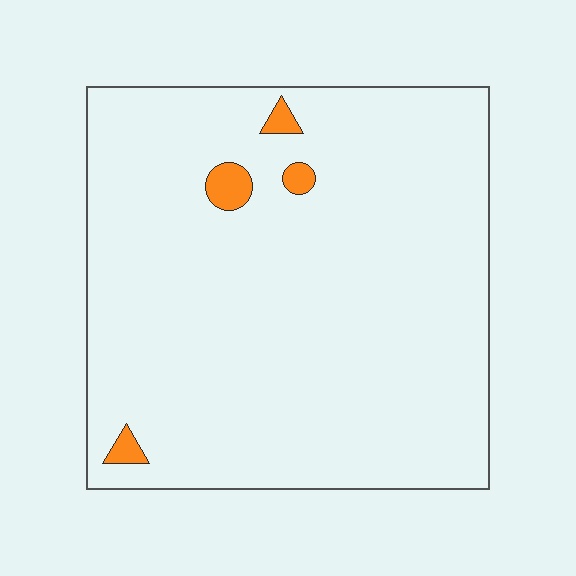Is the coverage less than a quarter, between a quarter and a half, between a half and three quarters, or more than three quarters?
Less than a quarter.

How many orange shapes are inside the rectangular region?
4.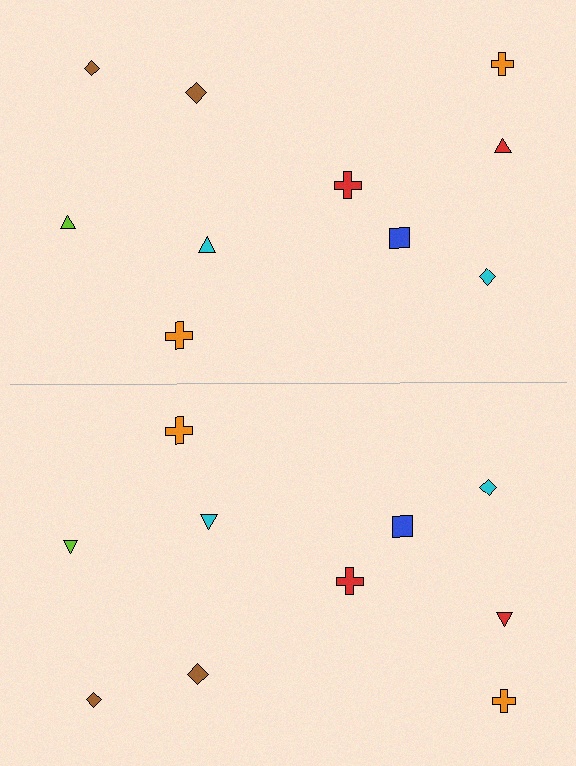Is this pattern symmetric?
Yes, this pattern has bilateral (reflection) symmetry.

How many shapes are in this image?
There are 20 shapes in this image.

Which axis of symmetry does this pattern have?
The pattern has a horizontal axis of symmetry running through the center of the image.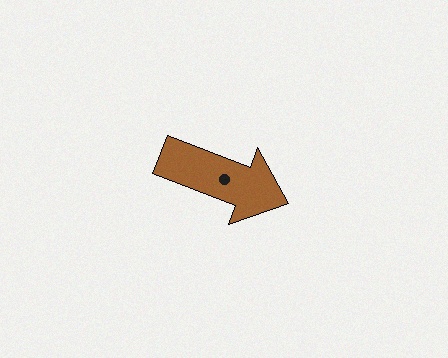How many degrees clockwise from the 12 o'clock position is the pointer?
Approximately 111 degrees.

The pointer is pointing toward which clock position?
Roughly 4 o'clock.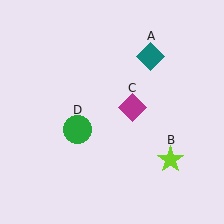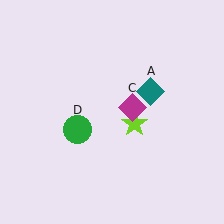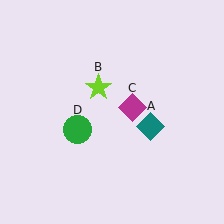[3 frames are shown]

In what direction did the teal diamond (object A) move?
The teal diamond (object A) moved down.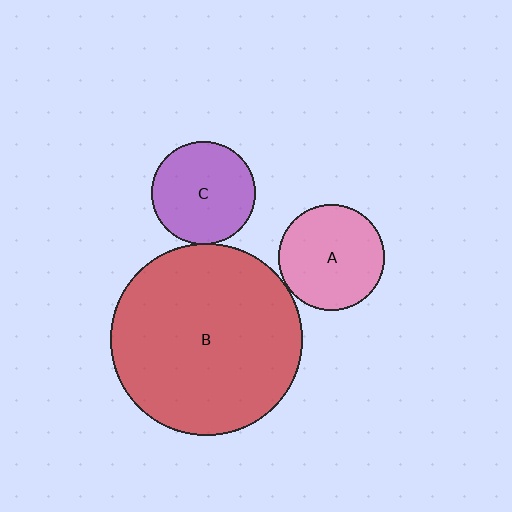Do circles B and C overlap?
Yes.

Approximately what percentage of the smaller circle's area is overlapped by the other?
Approximately 5%.